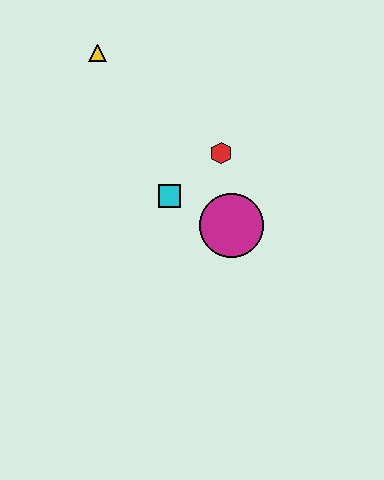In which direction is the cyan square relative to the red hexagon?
The cyan square is to the left of the red hexagon.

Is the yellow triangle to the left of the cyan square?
Yes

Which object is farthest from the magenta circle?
The yellow triangle is farthest from the magenta circle.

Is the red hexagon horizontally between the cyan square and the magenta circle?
Yes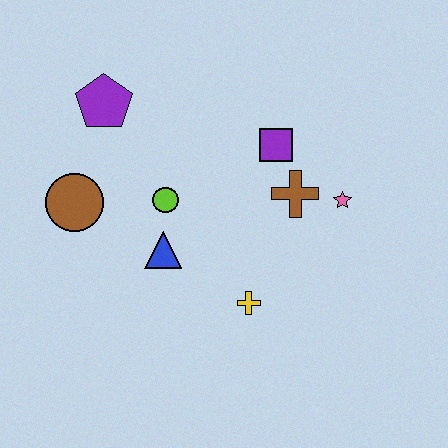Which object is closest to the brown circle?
The lime circle is closest to the brown circle.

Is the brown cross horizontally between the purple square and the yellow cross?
No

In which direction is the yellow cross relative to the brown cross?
The yellow cross is below the brown cross.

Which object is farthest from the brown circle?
The pink star is farthest from the brown circle.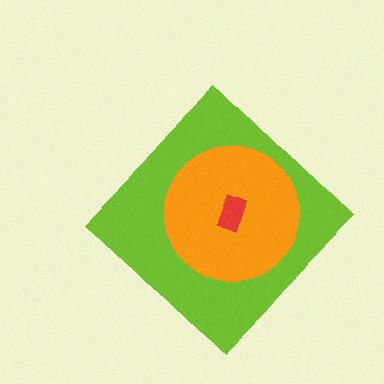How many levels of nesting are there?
3.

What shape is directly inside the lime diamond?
The orange circle.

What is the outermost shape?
The lime diamond.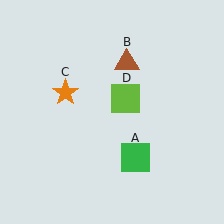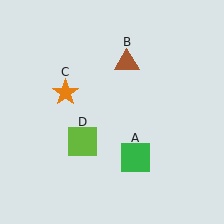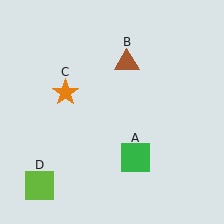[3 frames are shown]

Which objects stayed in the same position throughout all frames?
Green square (object A) and brown triangle (object B) and orange star (object C) remained stationary.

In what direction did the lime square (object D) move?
The lime square (object D) moved down and to the left.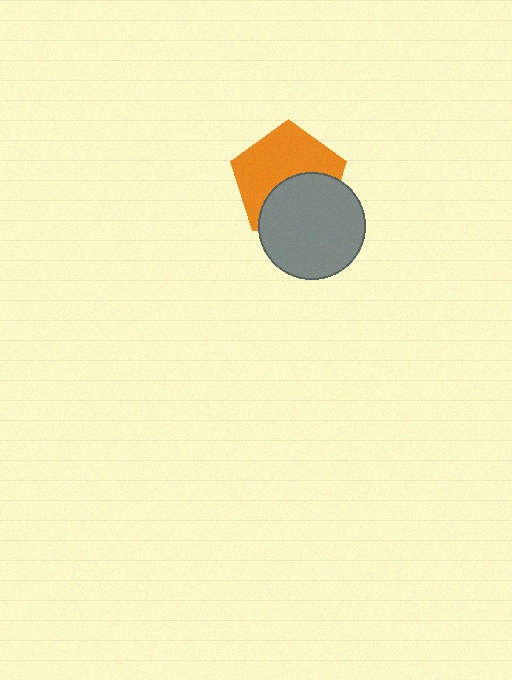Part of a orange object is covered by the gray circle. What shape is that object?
It is a pentagon.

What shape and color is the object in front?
The object in front is a gray circle.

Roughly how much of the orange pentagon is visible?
About half of it is visible (roughly 58%).